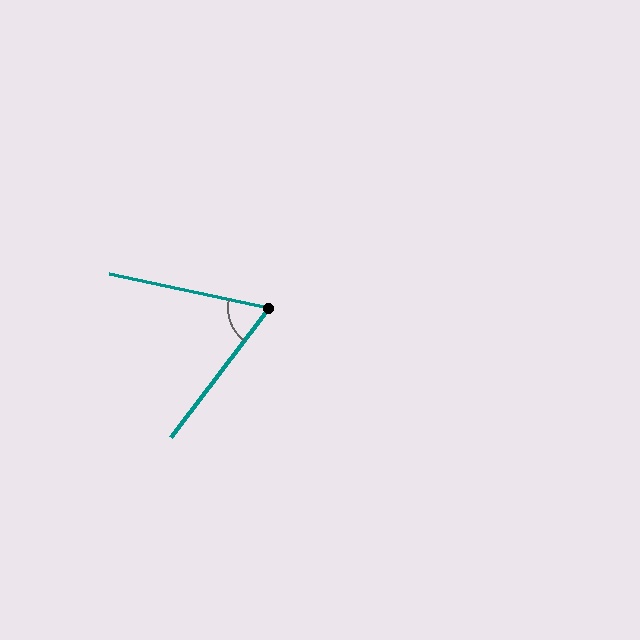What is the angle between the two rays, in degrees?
Approximately 65 degrees.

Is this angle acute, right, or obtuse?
It is acute.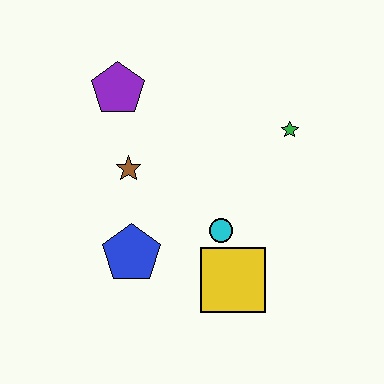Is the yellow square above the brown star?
No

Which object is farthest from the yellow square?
The purple pentagon is farthest from the yellow square.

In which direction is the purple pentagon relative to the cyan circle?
The purple pentagon is above the cyan circle.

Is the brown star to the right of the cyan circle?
No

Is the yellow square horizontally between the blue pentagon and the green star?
Yes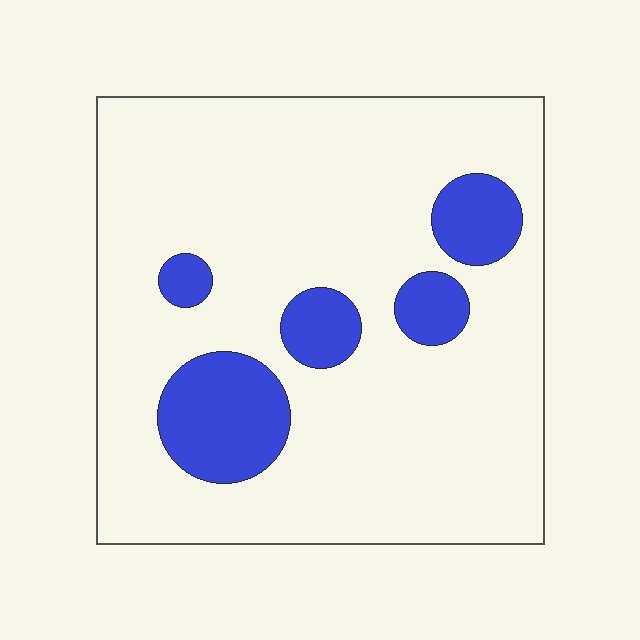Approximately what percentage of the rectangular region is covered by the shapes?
Approximately 15%.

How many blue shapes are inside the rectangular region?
5.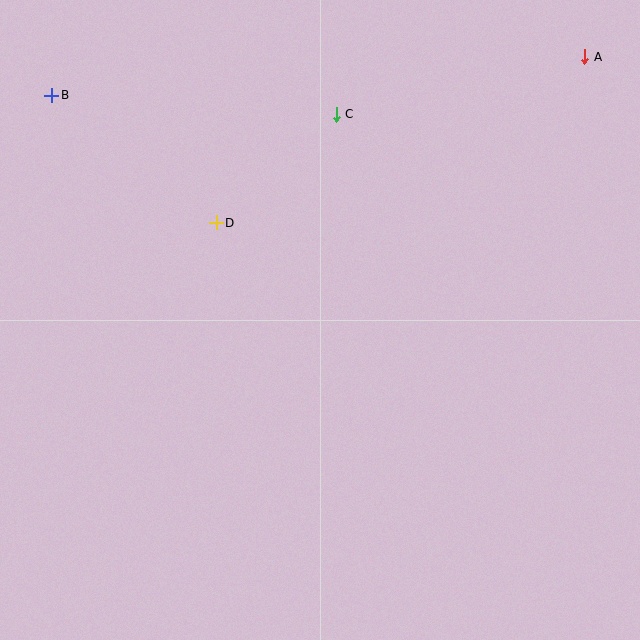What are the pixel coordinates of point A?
Point A is at (585, 57).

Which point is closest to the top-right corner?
Point A is closest to the top-right corner.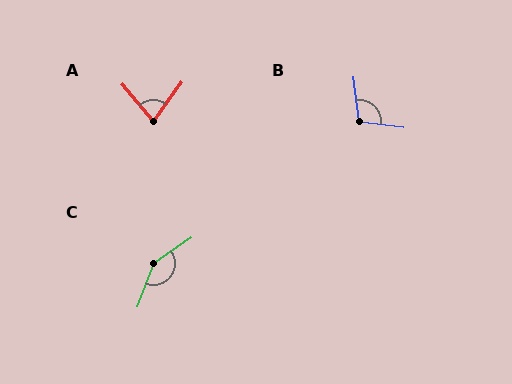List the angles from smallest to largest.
A (76°), B (104°), C (146°).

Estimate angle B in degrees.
Approximately 104 degrees.